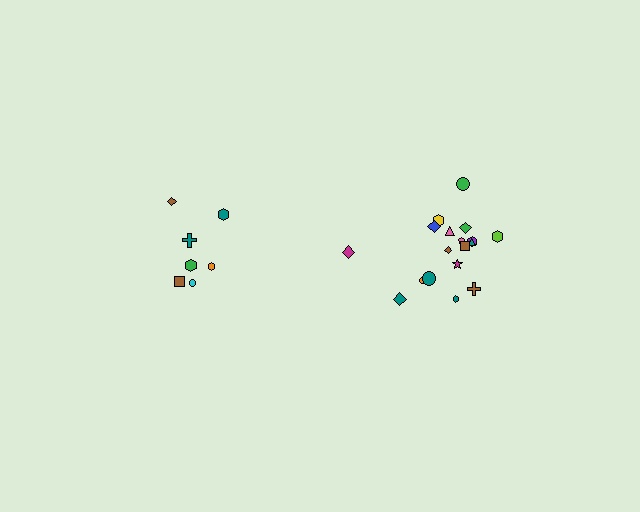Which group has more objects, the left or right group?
The right group.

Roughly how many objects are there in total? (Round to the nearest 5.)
Roughly 25 objects in total.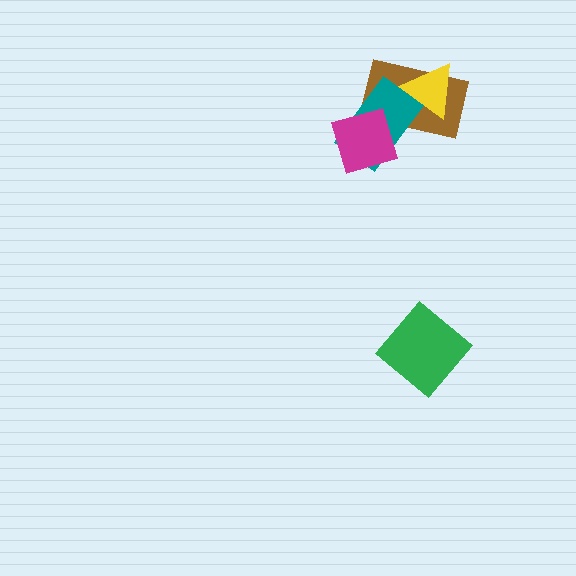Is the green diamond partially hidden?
No, no other shape covers it.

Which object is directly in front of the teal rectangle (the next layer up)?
The magenta diamond is directly in front of the teal rectangle.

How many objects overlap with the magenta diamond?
2 objects overlap with the magenta diamond.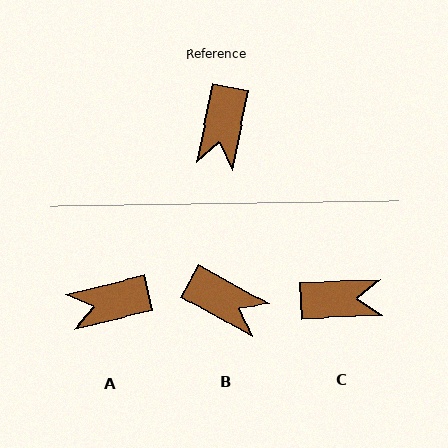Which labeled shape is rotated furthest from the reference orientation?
C, about 104 degrees away.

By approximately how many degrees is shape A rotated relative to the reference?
Approximately 65 degrees clockwise.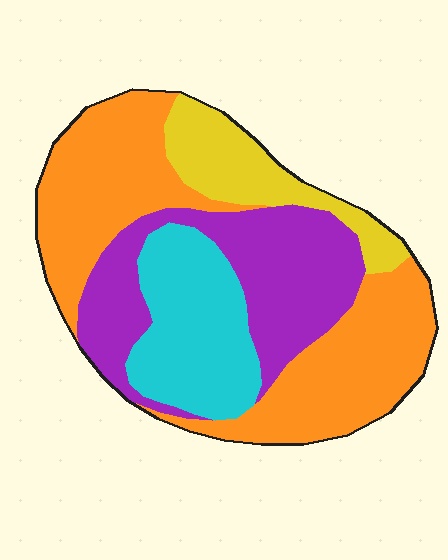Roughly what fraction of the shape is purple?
Purple takes up about one quarter (1/4) of the shape.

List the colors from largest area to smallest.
From largest to smallest: orange, purple, cyan, yellow.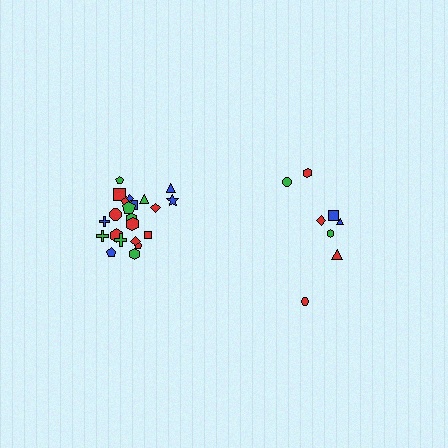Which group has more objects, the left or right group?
The left group.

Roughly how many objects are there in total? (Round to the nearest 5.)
Roughly 30 objects in total.